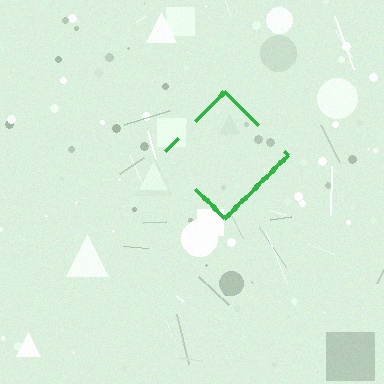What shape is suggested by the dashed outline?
The dashed outline suggests a diamond.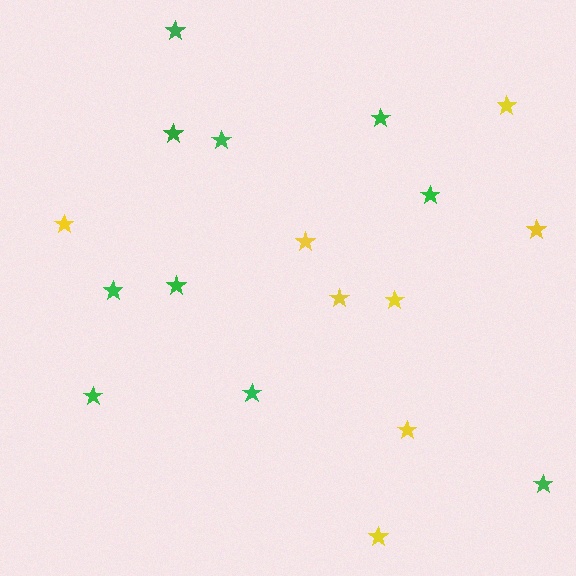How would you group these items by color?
There are 2 groups: one group of yellow stars (8) and one group of green stars (10).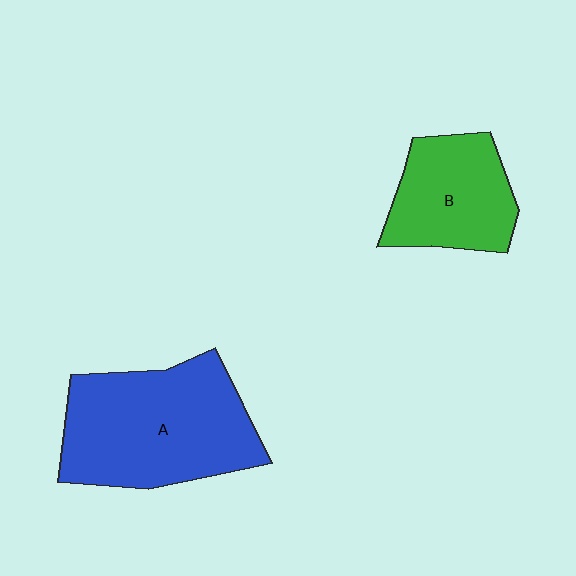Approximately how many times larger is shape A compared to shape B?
Approximately 1.7 times.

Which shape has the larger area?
Shape A (blue).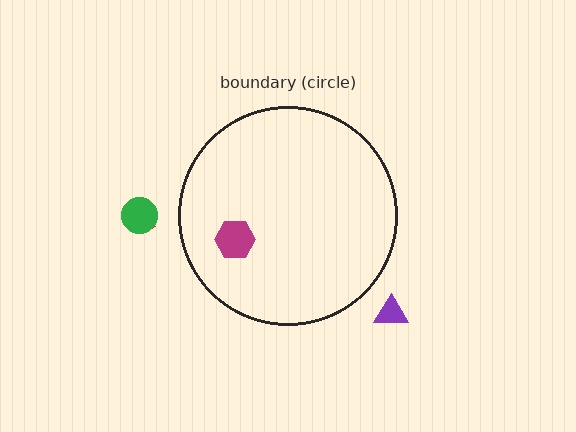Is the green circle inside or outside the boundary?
Outside.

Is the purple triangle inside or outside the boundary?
Outside.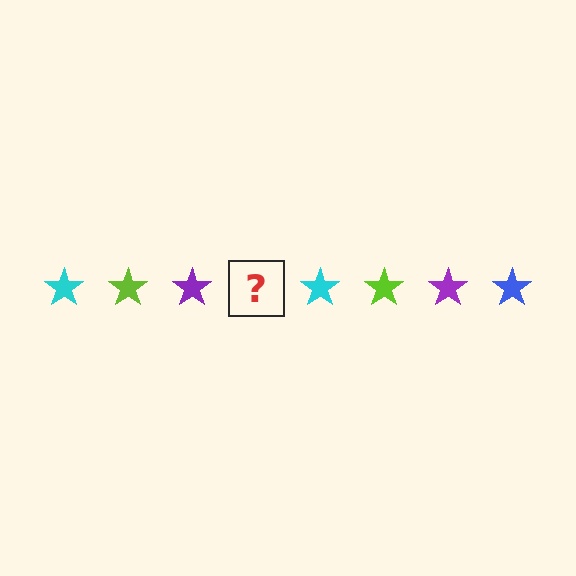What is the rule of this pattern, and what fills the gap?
The rule is that the pattern cycles through cyan, lime, purple, blue stars. The gap should be filled with a blue star.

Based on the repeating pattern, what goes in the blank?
The blank should be a blue star.